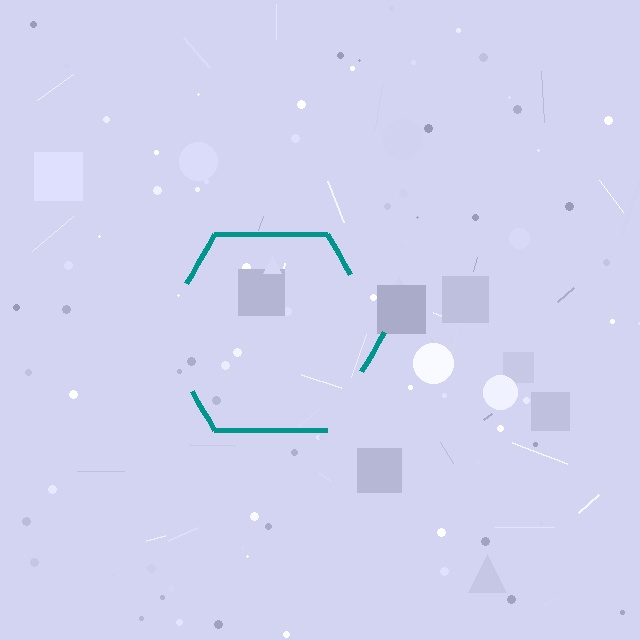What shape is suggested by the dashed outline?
The dashed outline suggests a hexagon.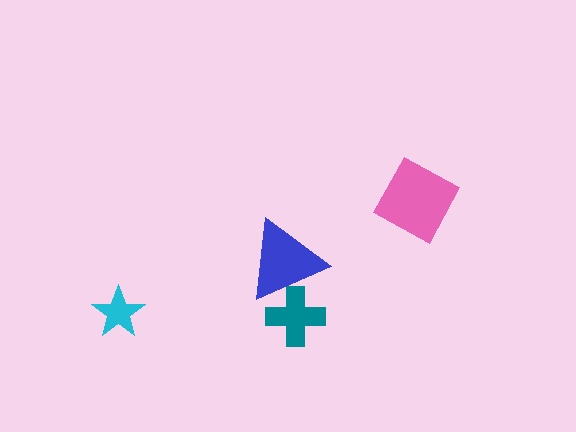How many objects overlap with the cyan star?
0 objects overlap with the cyan star.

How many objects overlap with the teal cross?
1 object overlaps with the teal cross.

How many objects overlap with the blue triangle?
1 object overlaps with the blue triangle.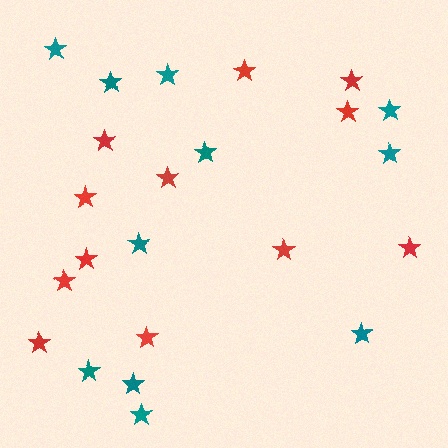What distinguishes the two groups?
There are 2 groups: one group of red stars (12) and one group of teal stars (11).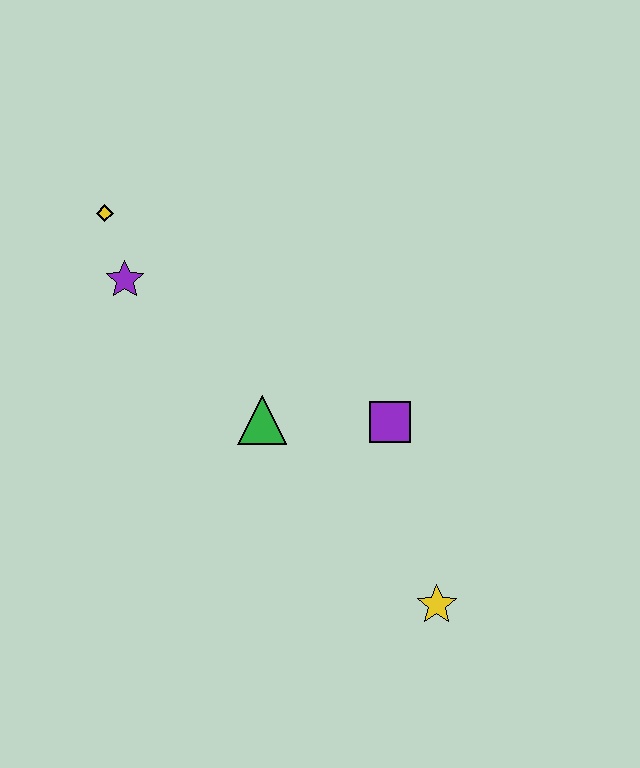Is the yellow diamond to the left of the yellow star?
Yes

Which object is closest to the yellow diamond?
The purple star is closest to the yellow diamond.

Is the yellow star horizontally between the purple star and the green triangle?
No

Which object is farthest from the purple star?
The yellow star is farthest from the purple star.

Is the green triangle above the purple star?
No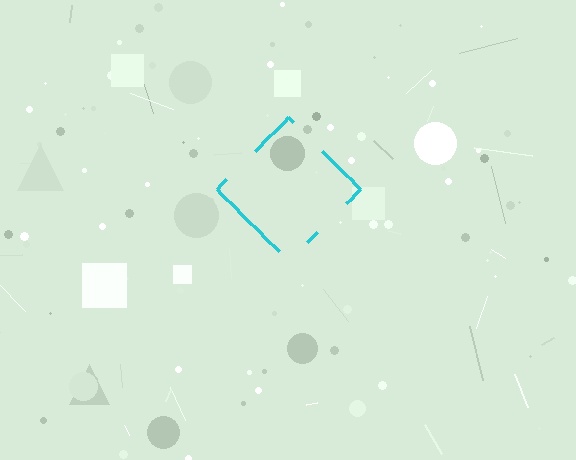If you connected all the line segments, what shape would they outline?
They would outline a diamond.